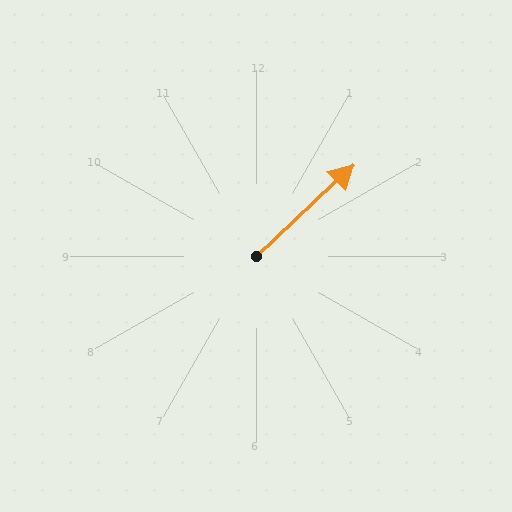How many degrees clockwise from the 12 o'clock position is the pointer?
Approximately 47 degrees.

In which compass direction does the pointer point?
Northeast.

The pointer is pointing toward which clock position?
Roughly 2 o'clock.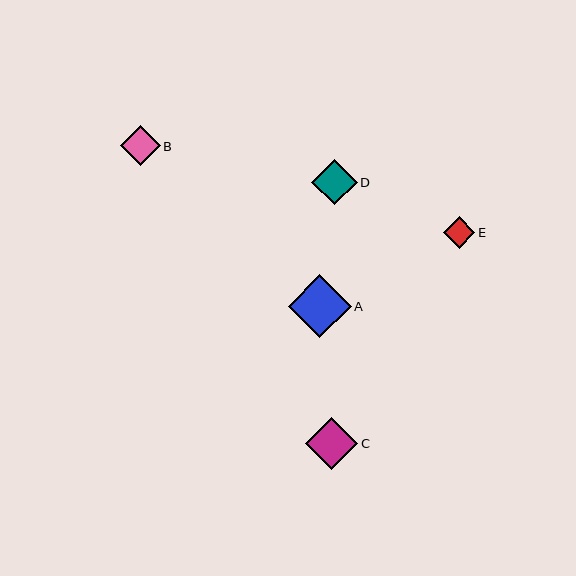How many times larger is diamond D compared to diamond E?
Diamond D is approximately 1.5 times the size of diamond E.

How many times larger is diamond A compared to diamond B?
Diamond A is approximately 1.6 times the size of diamond B.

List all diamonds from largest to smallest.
From largest to smallest: A, C, D, B, E.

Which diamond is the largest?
Diamond A is the largest with a size of approximately 63 pixels.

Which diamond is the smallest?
Diamond E is the smallest with a size of approximately 31 pixels.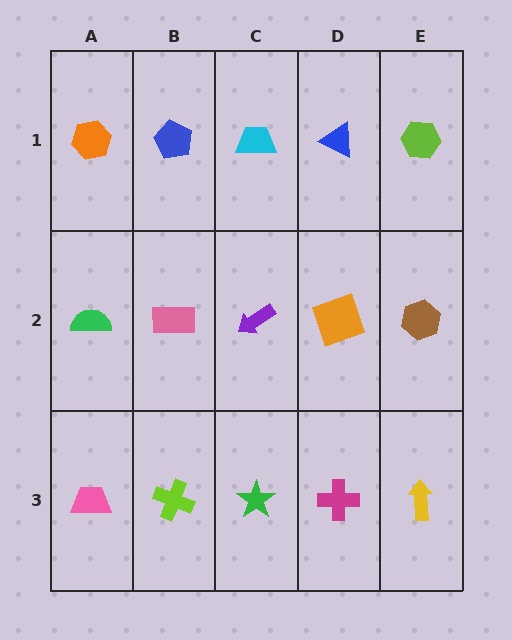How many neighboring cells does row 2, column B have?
4.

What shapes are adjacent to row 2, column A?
An orange hexagon (row 1, column A), a pink trapezoid (row 3, column A), a pink rectangle (row 2, column B).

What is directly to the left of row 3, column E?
A magenta cross.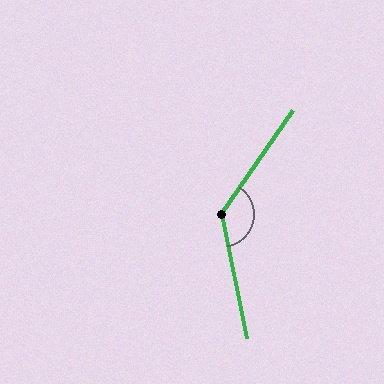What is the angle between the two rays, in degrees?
Approximately 134 degrees.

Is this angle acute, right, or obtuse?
It is obtuse.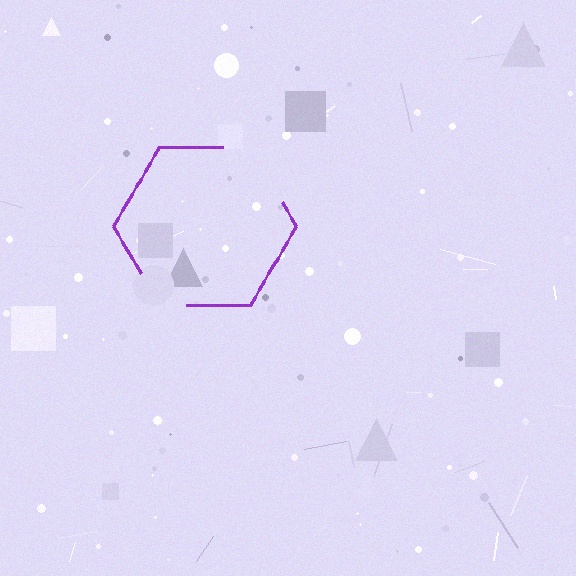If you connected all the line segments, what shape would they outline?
They would outline a hexagon.